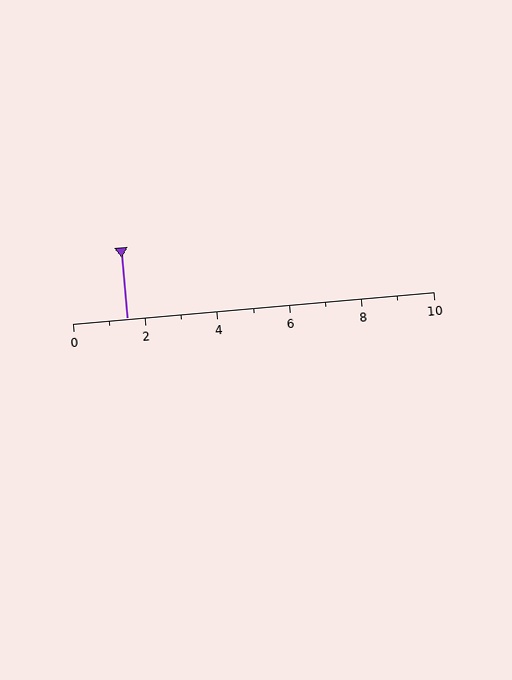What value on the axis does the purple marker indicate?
The marker indicates approximately 1.5.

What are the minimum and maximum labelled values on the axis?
The axis runs from 0 to 10.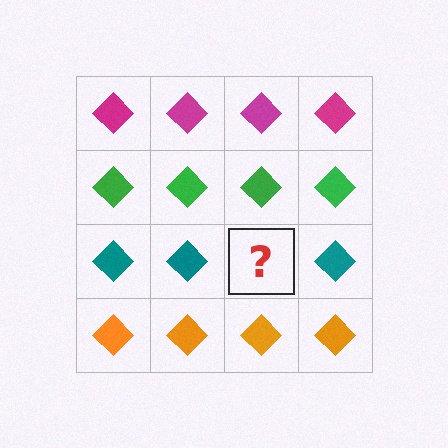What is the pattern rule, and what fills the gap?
The rule is that each row has a consistent color. The gap should be filled with a teal diamond.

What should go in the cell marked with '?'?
The missing cell should contain a teal diamond.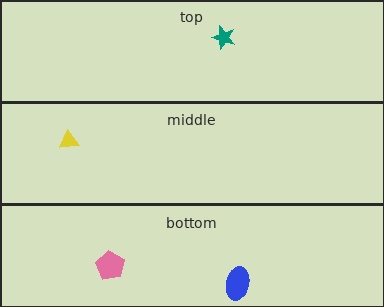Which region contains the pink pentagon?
The bottom region.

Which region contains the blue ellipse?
The bottom region.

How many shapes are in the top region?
1.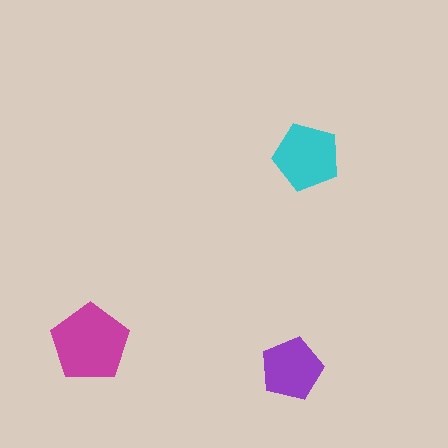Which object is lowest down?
The purple pentagon is bottommost.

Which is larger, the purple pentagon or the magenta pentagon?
The magenta one.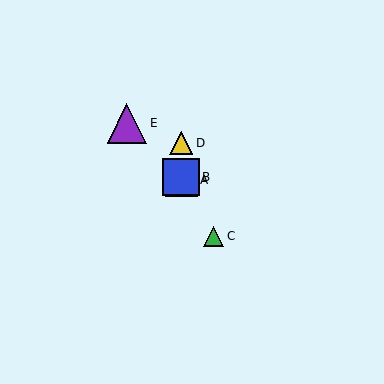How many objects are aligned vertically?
3 objects (A, B, D) are aligned vertically.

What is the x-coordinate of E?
Object E is at x≈127.